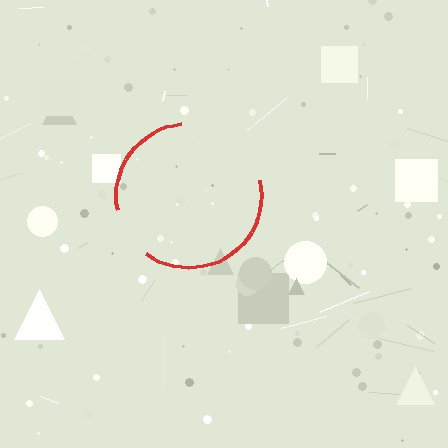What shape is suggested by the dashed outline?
The dashed outline suggests a circle.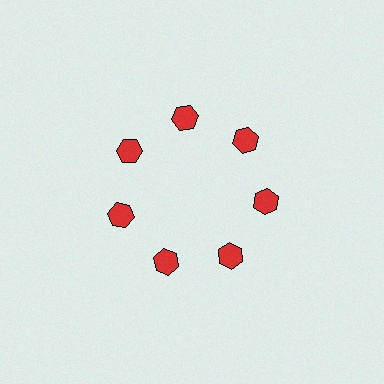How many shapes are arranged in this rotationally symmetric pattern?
There are 7 shapes, arranged in 7 groups of 1.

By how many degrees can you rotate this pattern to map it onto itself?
The pattern maps onto itself every 51 degrees of rotation.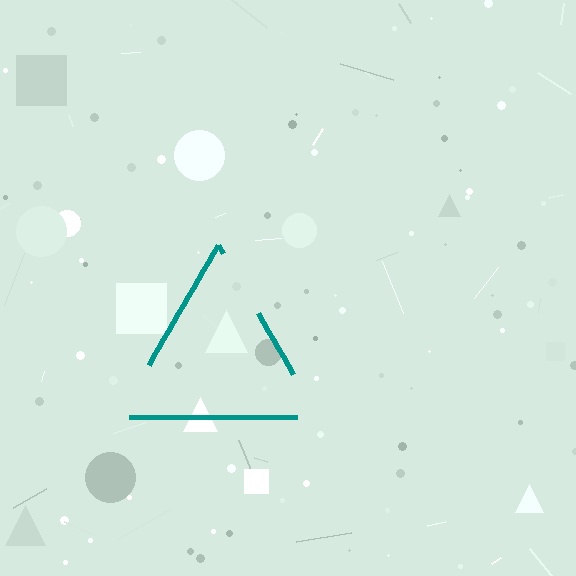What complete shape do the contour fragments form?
The contour fragments form a triangle.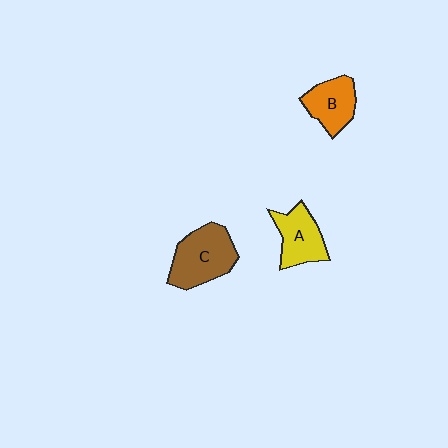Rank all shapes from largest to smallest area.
From largest to smallest: C (brown), A (yellow), B (orange).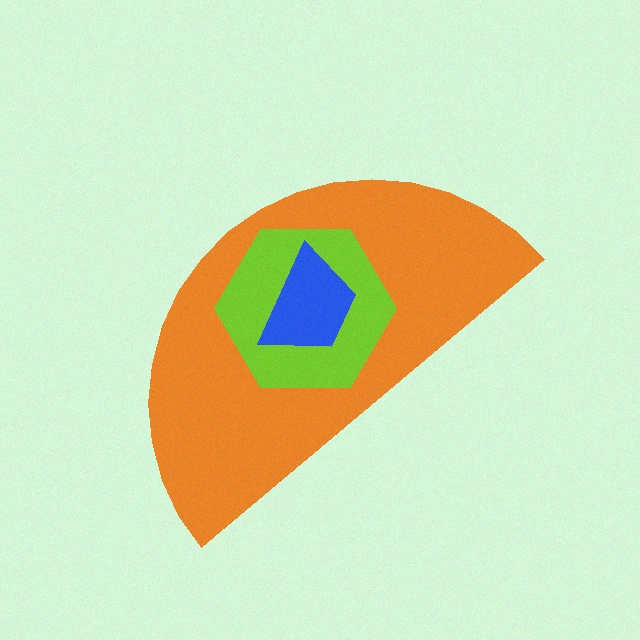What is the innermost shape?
The blue trapezoid.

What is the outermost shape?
The orange semicircle.